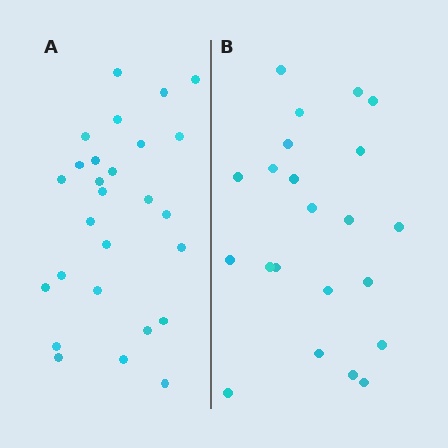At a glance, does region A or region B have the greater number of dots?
Region A (the left region) has more dots.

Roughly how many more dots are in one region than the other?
Region A has about 5 more dots than region B.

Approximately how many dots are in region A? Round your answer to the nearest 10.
About 30 dots. (The exact count is 27, which rounds to 30.)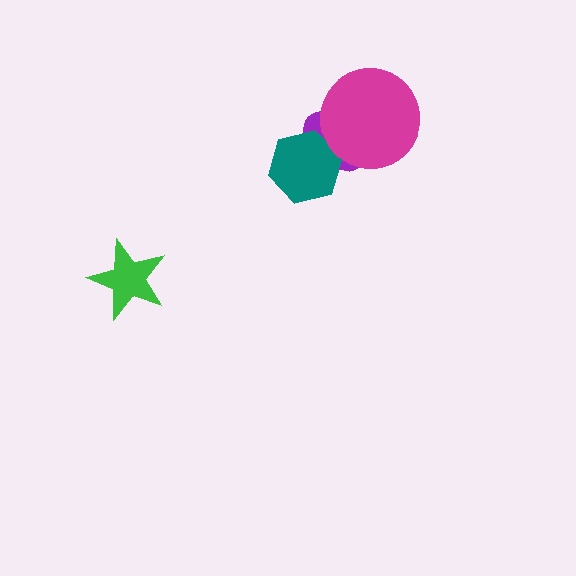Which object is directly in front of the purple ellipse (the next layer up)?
The teal hexagon is directly in front of the purple ellipse.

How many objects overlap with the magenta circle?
1 object overlaps with the magenta circle.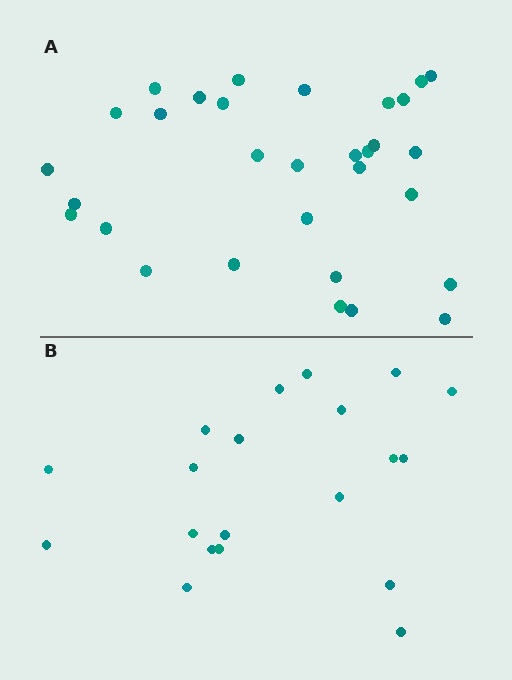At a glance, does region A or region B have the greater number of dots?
Region A (the top region) has more dots.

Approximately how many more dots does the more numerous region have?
Region A has roughly 12 or so more dots than region B.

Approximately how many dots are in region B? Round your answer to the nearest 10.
About 20 dots.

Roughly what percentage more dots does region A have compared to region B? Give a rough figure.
About 55% more.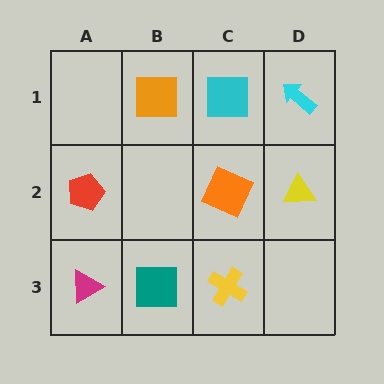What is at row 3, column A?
A magenta triangle.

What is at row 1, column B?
An orange square.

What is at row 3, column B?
A teal square.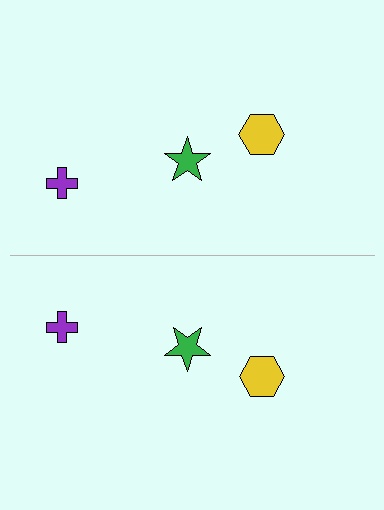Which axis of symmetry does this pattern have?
The pattern has a horizontal axis of symmetry running through the center of the image.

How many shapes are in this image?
There are 6 shapes in this image.